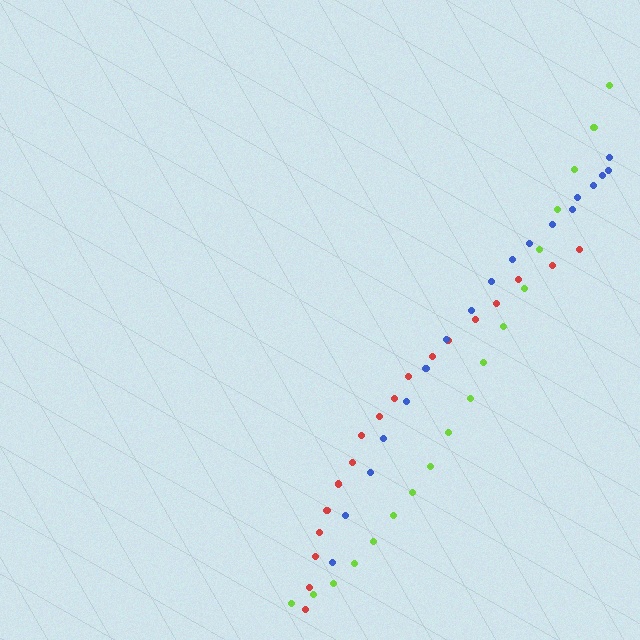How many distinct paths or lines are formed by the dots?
There are 3 distinct paths.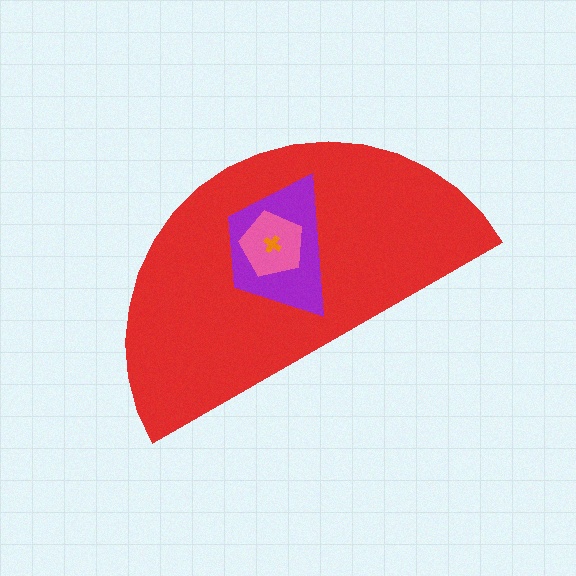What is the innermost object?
The orange cross.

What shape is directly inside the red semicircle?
The purple trapezoid.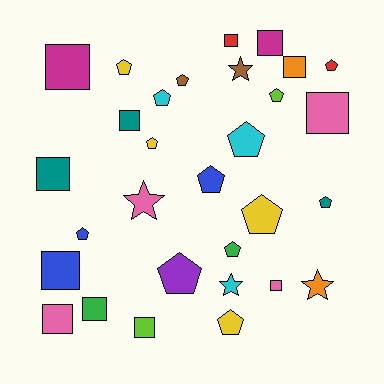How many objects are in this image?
There are 30 objects.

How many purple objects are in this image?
There is 1 purple object.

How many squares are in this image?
There are 12 squares.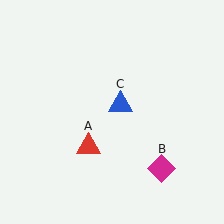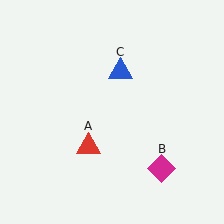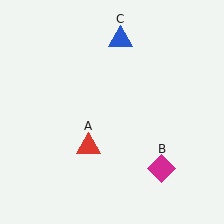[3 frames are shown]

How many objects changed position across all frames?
1 object changed position: blue triangle (object C).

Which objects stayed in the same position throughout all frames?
Red triangle (object A) and magenta diamond (object B) remained stationary.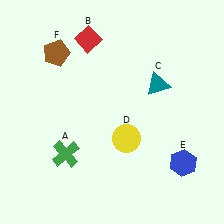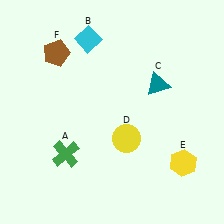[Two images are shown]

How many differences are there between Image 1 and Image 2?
There are 2 differences between the two images.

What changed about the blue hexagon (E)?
In Image 1, E is blue. In Image 2, it changed to yellow.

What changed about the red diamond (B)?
In Image 1, B is red. In Image 2, it changed to cyan.